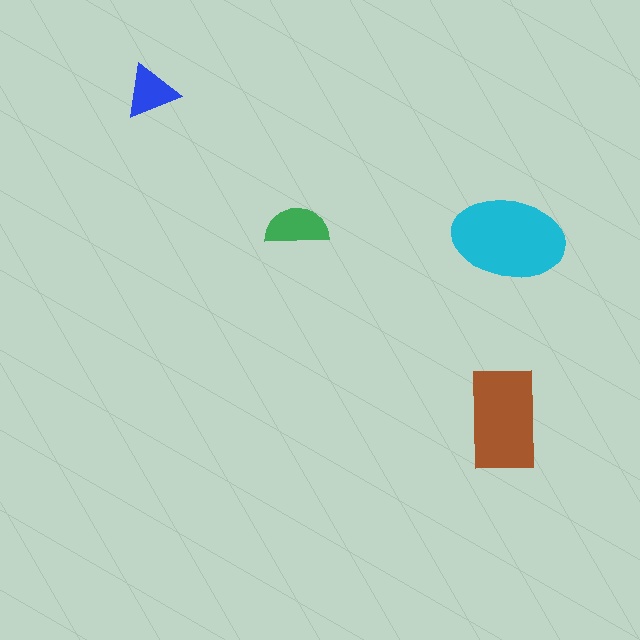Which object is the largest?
The cyan ellipse.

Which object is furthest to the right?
The cyan ellipse is rightmost.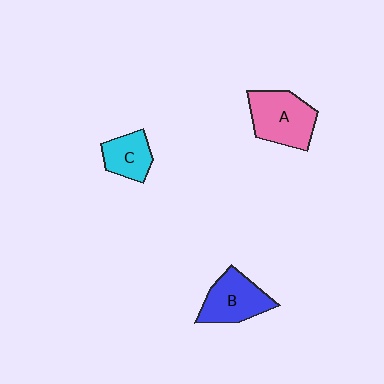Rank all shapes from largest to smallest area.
From largest to smallest: A (pink), B (blue), C (cyan).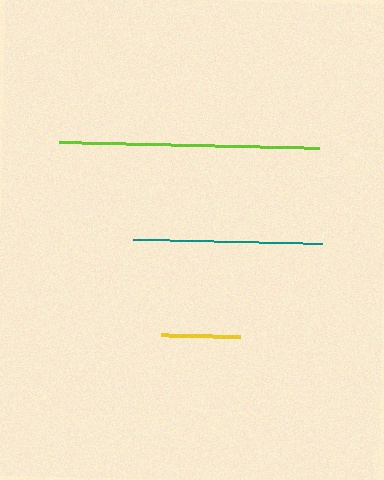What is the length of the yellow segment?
The yellow segment is approximately 80 pixels long.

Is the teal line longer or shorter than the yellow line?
The teal line is longer than the yellow line.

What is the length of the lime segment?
The lime segment is approximately 260 pixels long.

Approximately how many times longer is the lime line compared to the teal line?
The lime line is approximately 1.4 times the length of the teal line.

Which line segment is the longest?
The lime line is the longest at approximately 260 pixels.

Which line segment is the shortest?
The yellow line is the shortest at approximately 80 pixels.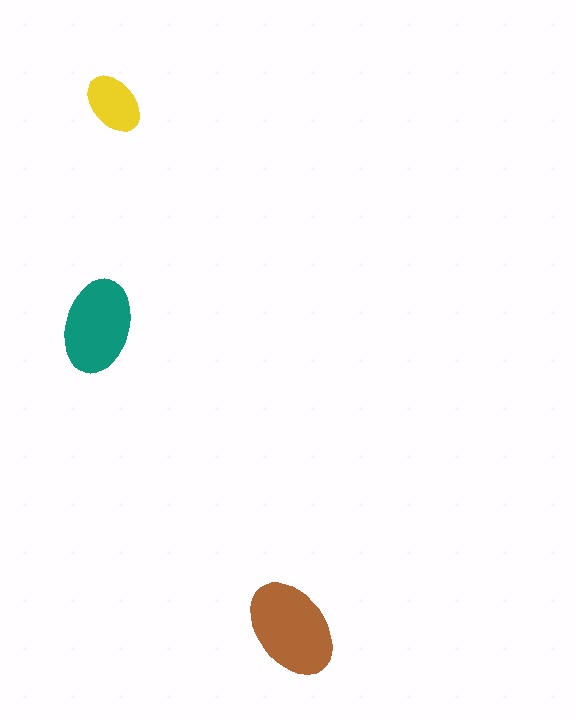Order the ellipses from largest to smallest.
the brown one, the teal one, the yellow one.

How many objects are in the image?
There are 3 objects in the image.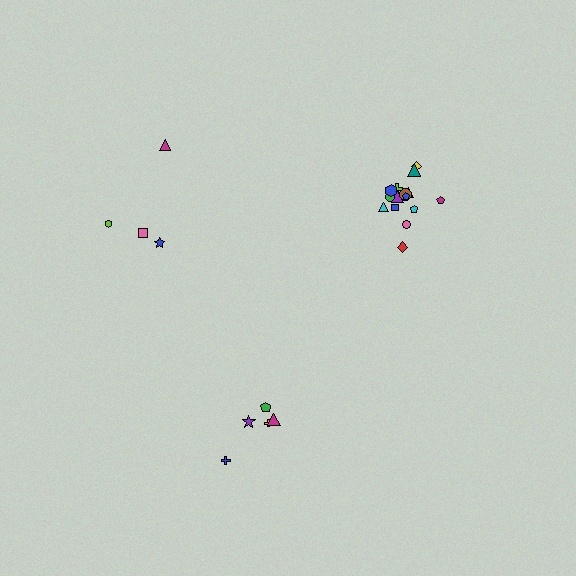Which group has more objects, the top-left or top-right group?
The top-right group.